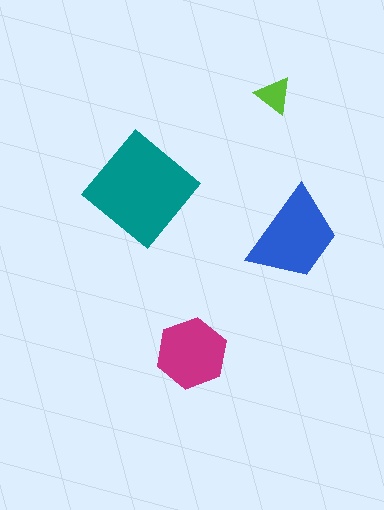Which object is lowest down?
The magenta hexagon is bottommost.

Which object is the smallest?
The lime triangle.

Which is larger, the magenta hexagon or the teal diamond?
The teal diamond.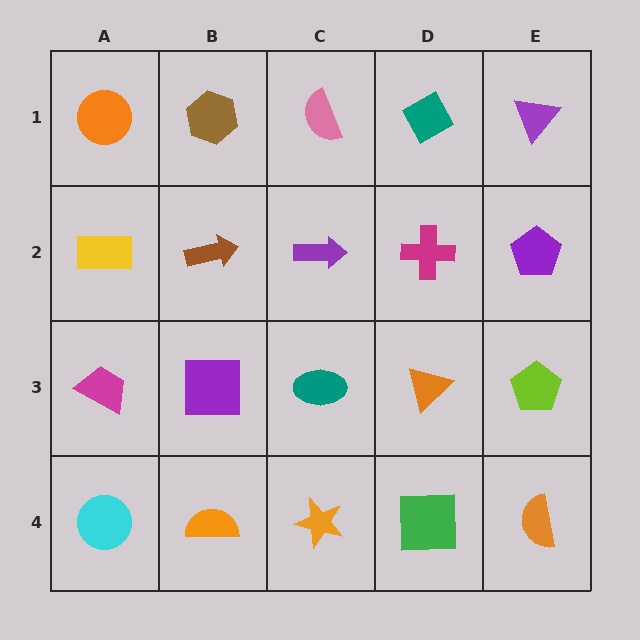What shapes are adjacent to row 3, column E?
A purple pentagon (row 2, column E), an orange semicircle (row 4, column E), an orange triangle (row 3, column D).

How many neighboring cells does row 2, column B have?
4.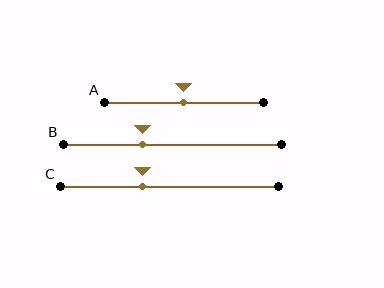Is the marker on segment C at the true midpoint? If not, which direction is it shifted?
No, the marker on segment C is shifted to the left by about 12% of the segment length.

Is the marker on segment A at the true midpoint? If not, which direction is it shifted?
Yes, the marker on segment A is at the true midpoint.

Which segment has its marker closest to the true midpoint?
Segment A has its marker closest to the true midpoint.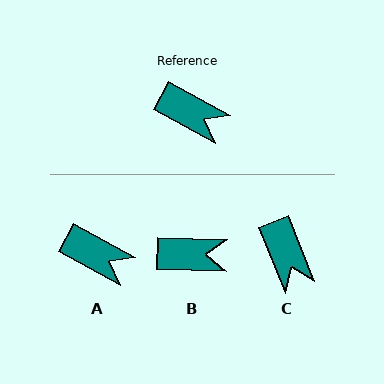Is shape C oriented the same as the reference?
No, it is off by about 39 degrees.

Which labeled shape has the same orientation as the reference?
A.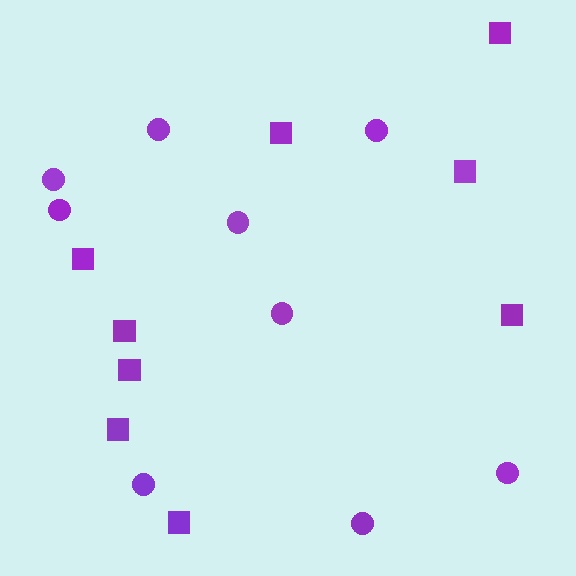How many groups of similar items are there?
There are 2 groups: one group of squares (9) and one group of circles (9).